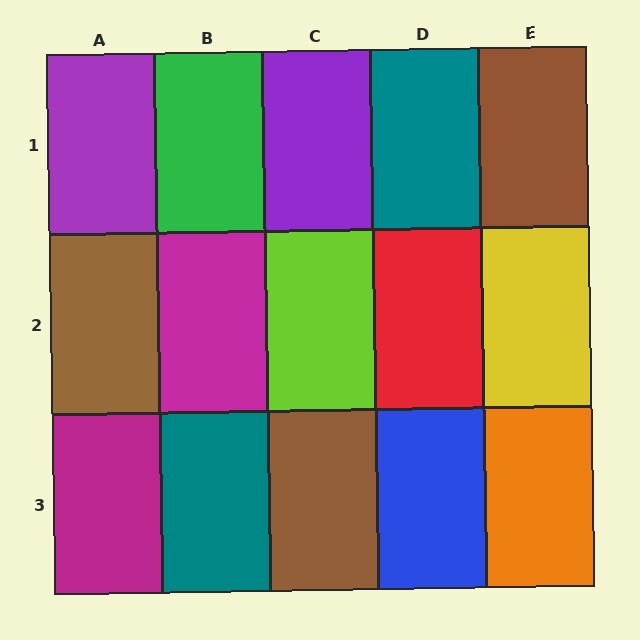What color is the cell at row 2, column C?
Lime.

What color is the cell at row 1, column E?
Brown.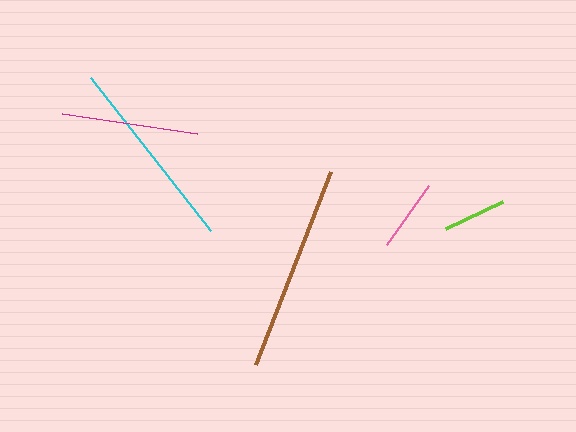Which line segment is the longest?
The brown line is the longest at approximately 207 pixels.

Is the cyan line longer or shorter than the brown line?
The brown line is longer than the cyan line.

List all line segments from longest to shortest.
From longest to shortest: brown, cyan, magenta, pink, lime.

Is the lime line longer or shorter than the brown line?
The brown line is longer than the lime line.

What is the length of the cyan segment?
The cyan segment is approximately 194 pixels long.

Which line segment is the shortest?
The lime line is the shortest at approximately 63 pixels.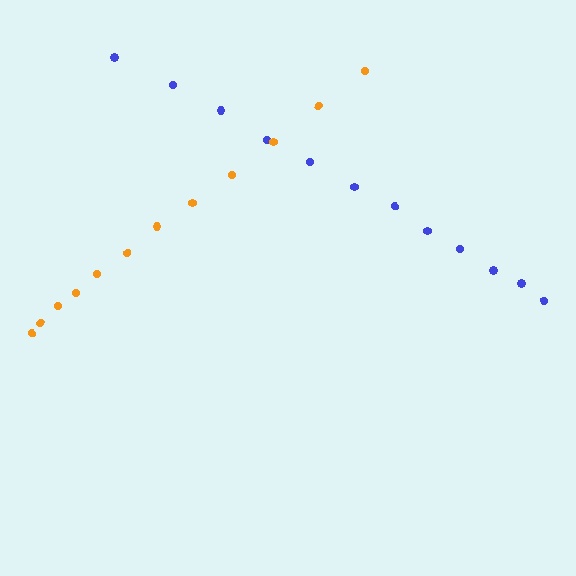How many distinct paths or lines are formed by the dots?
There are 2 distinct paths.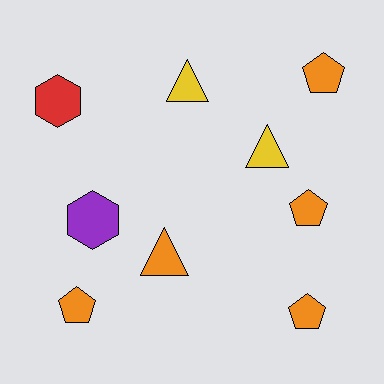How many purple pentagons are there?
There are no purple pentagons.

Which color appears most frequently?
Orange, with 5 objects.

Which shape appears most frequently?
Pentagon, with 4 objects.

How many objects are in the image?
There are 9 objects.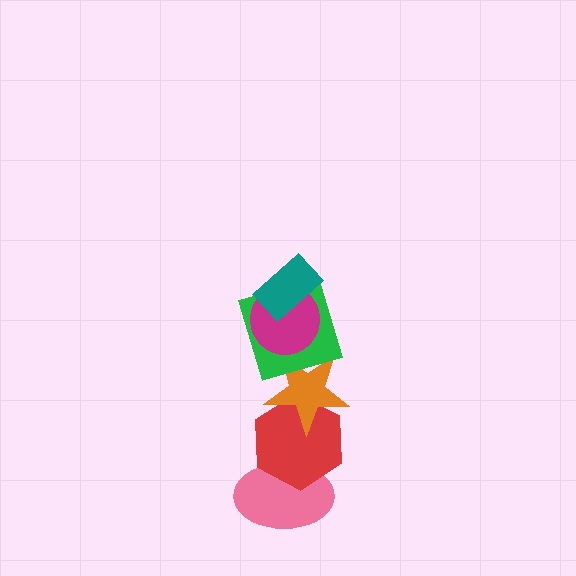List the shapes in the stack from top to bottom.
From top to bottom: the teal rectangle, the magenta circle, the green square, the orange star, the red hexagon, the pink ellipse.